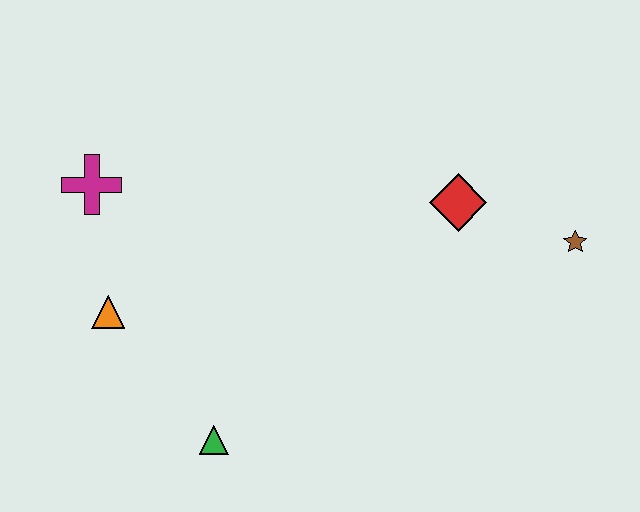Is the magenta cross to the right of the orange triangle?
No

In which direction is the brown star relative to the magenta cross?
The brown star is to the right of the magenta cross.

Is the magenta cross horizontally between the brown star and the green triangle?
No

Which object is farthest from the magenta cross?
The brown star is farthest from the magenta cross.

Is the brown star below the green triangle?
No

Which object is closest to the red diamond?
The brown star is closest to the red diamond.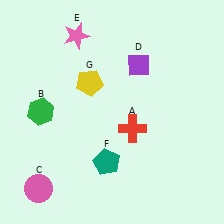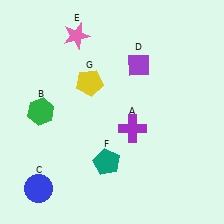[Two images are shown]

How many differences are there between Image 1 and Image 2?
There are 2 differences between the two images.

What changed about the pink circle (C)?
In Image 1, C is pink. In Image 2, it changed to blue.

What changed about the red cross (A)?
In Image 1, A is red. In Image 2, it changed to purple.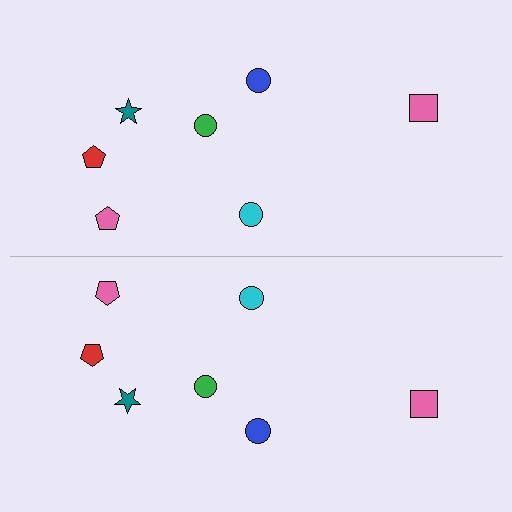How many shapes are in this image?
There are 14 shapes in this image.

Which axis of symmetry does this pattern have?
The pattern has a horizontal axis of symmetry running through the center of the image.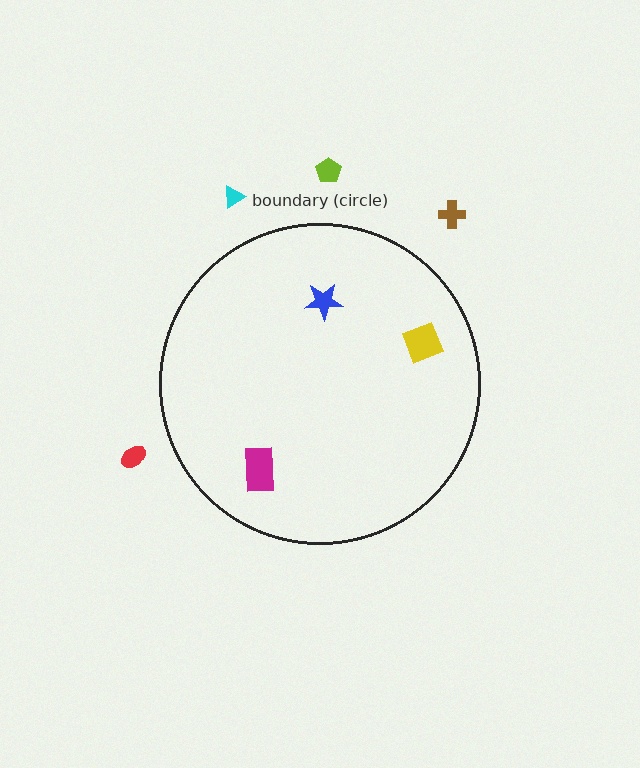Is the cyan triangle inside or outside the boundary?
Outside.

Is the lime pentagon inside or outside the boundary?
Outside.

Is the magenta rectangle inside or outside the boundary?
Inside.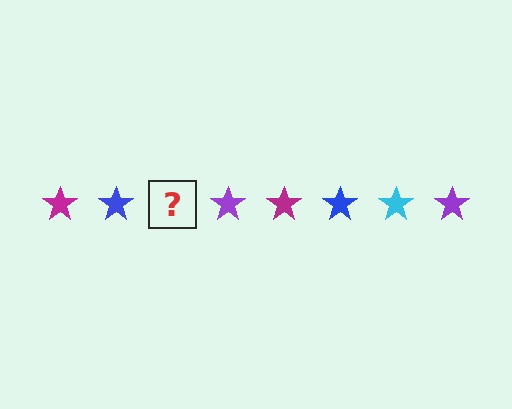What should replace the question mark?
The question mark should be replaced with a cyan star.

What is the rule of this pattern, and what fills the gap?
The rule is that the pattern cycles through magenta, blue, cyan, purple stars. The gap should be filled with a cyan star.